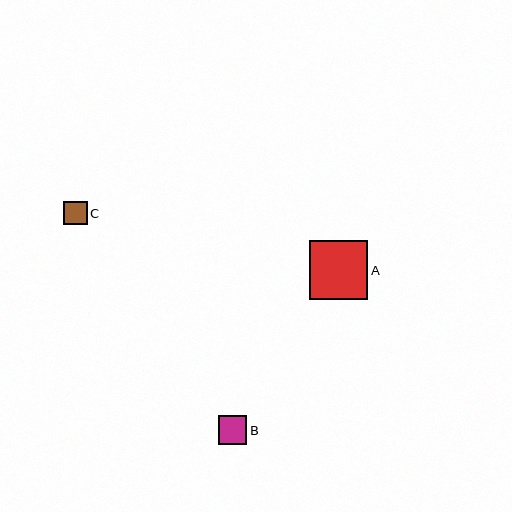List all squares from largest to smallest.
From largest to smallest: A, B, C.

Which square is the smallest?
Square C is the smallest with a size of approximately 24 pixels.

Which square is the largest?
Square A is the largest with a size of approximately 58 pixels.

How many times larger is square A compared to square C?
Square A is approximately 2.4 times the size of square C.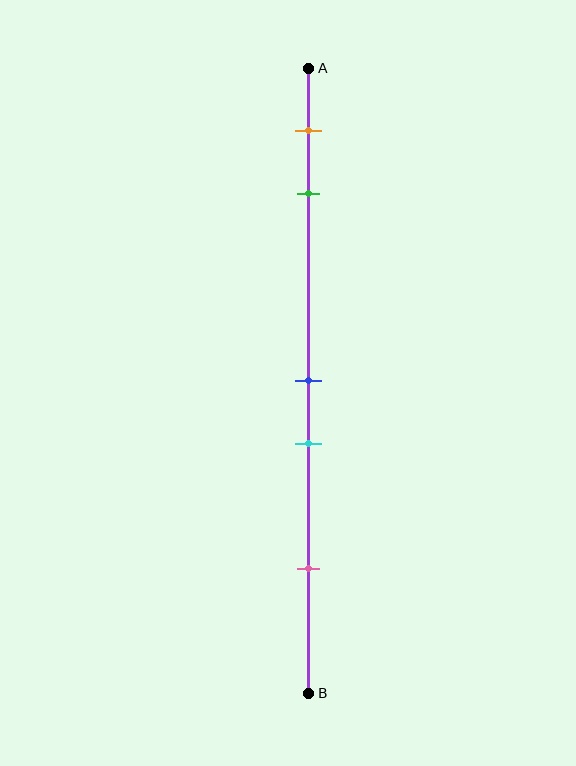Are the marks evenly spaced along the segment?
No, the marks are not evenly spaced.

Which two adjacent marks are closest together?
The blue and cyan marks are the closest adjacent pair.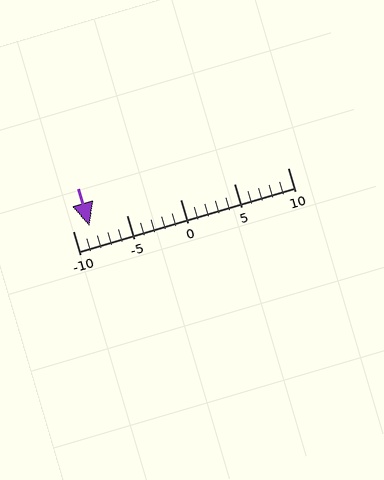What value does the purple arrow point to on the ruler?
The purple arrow points to approximately -8.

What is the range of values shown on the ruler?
The ruler shows values from -10 to 10.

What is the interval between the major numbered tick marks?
The major tick marks are spaced 5 units apart.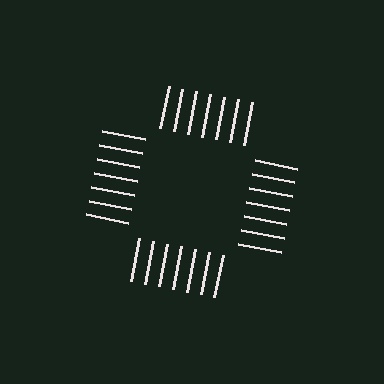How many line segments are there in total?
28 — 7 along each of the 4 edges.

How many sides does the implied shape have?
4 sides — the line-ends trace a square.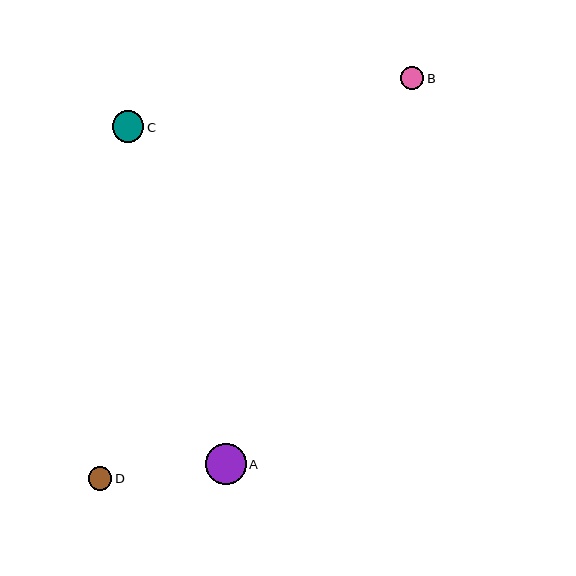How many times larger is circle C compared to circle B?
Circle C is approximately 1.3 times the size of circle B.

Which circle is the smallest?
Circle D is the smallest with a size of approximately 23 pixels.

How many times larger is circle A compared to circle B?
Circle A is approximately 1.7 times the size of circle B.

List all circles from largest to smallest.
From largest to smallest: A, C, B, D.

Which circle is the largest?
Circle A is the largest with a size of approximately 41 pixels.